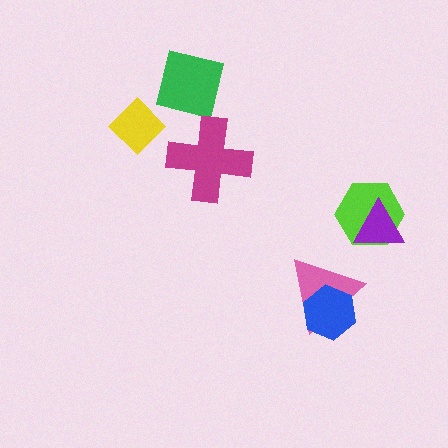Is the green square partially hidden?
No, no other shape covers it.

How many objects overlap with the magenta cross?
0 objects overlap with the magenta cross.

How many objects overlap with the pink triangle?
1 object overlaps with the pink triangle.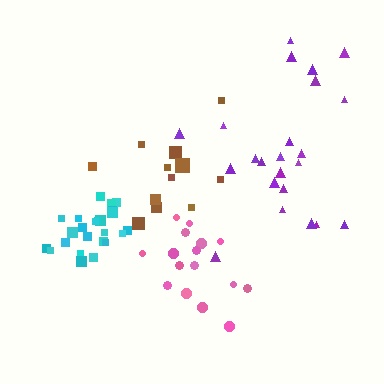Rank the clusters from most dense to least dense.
cyan, pink, brown, purple.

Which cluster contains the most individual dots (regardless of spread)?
Cyan (24).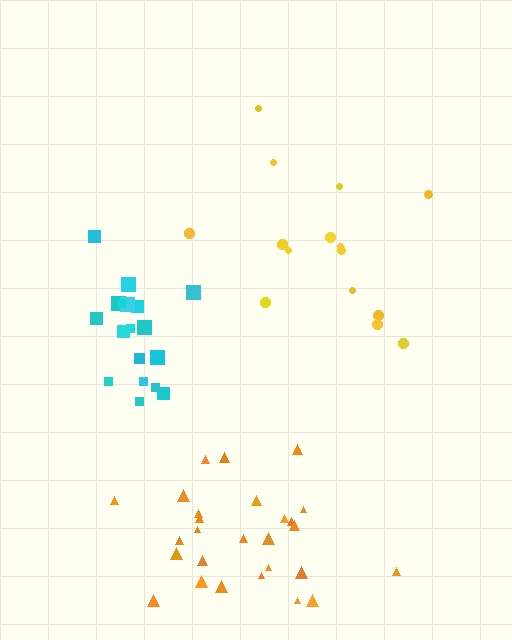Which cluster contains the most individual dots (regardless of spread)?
Orange (27).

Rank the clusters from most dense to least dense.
cyan, orange, yellow.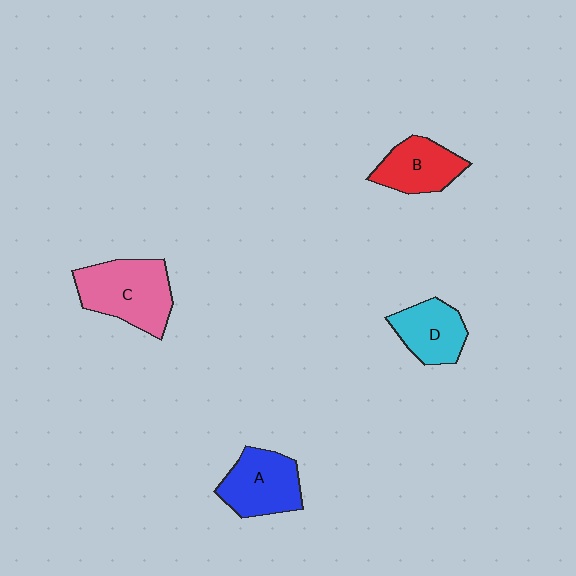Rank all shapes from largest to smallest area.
From largest to smallest: C (pink), A (blue), B (red), D (cyan).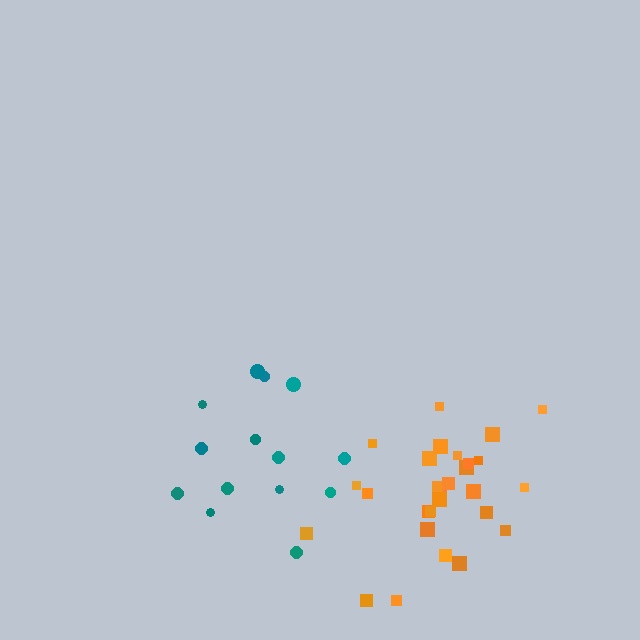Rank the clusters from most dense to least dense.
orange, teal.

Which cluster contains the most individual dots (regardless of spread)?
Orange (28).